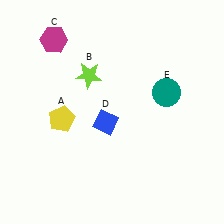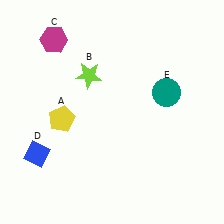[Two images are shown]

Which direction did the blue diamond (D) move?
The blue diamond (D) moved left.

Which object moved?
The blue diamond (D) moved left.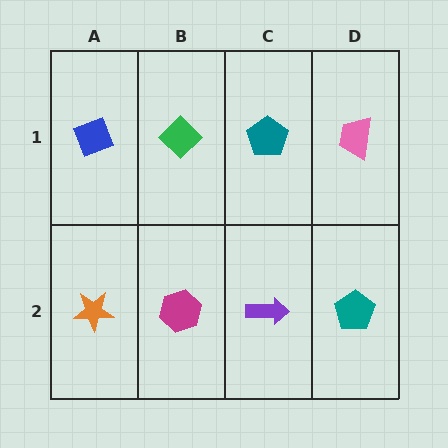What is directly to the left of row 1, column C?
A green diamond.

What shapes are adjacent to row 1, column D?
A teal pentagon (row 2, column D), a teal pentagon (row 1, column C).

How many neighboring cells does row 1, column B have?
3.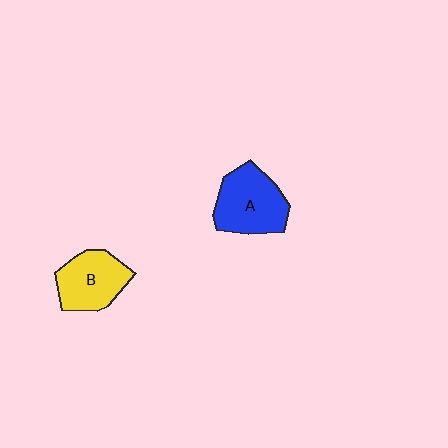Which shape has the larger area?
Shape A (blue).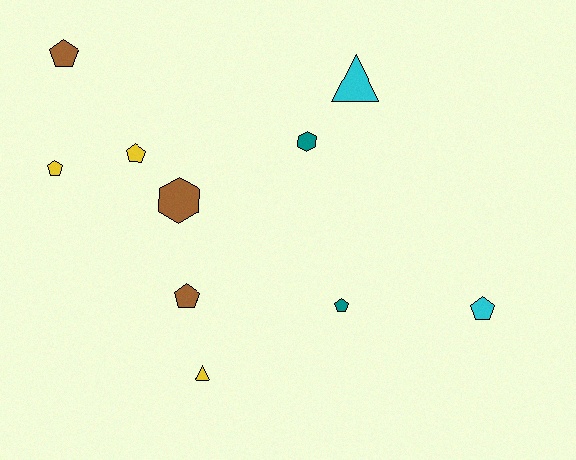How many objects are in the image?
There are 10 objects.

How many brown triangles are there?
There are no brown triangles.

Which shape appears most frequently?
Pentagon, with 6 objects.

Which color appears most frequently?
Yellow, with 3 objects.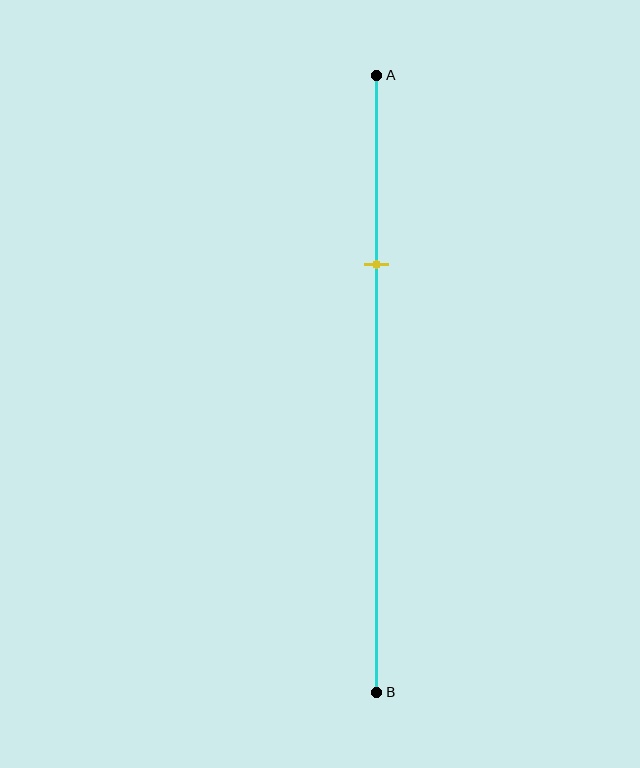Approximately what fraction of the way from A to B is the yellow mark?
The yellow mark is approximately 30% of the way from A to B.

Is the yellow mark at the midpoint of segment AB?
No, the mark is at about 30% from A, not at the 50% midpoint.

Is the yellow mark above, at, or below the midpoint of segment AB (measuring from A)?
The yellow mark is above the midpoint of segment AB.